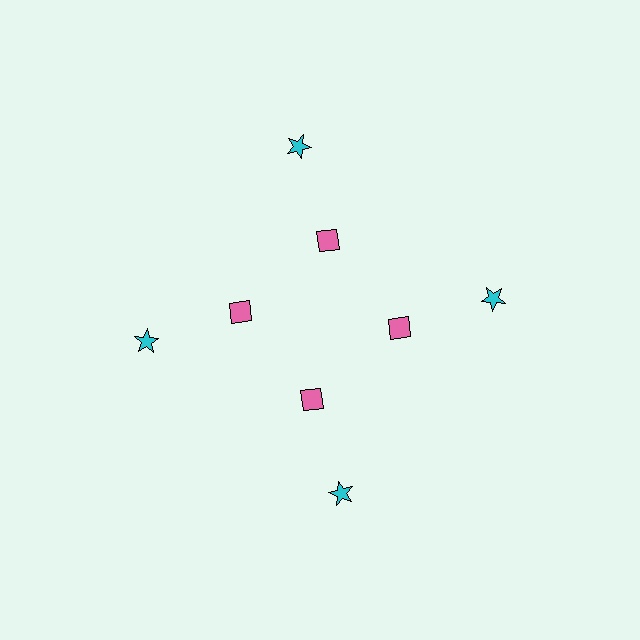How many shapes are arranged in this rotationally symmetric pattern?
There are 8 shapes, arranged in 4 groups of 2.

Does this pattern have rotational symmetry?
Yes, this pattern has 4-fold rotational symmetry. It looks the same after rotating 90 degrees around the center.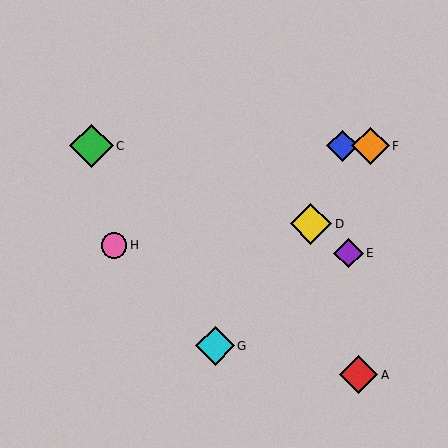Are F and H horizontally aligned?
No, F is at y≈146 and H is at y≈245.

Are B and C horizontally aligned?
Yes, both are at y≈146.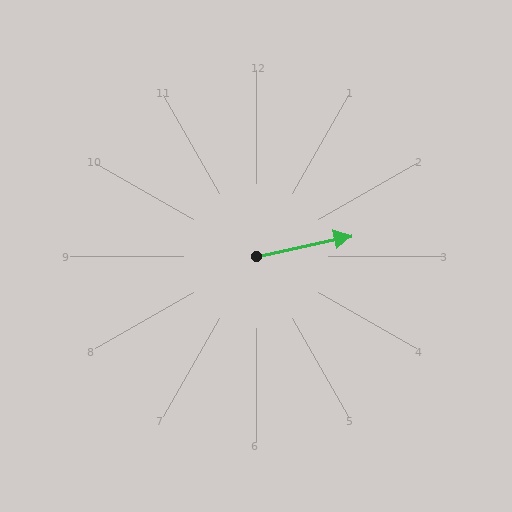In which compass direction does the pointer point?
East.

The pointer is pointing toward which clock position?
Roughly 3 o'clock.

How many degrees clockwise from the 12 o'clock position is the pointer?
Approximately 78 degrees.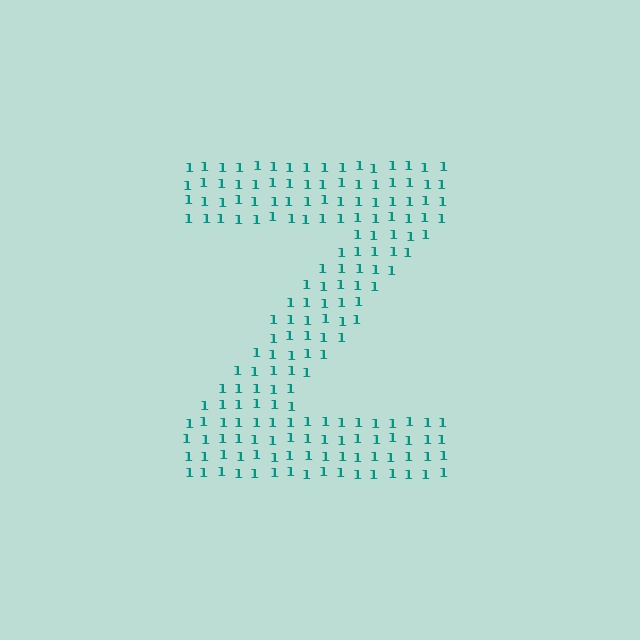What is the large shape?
The large shape is the letter Z.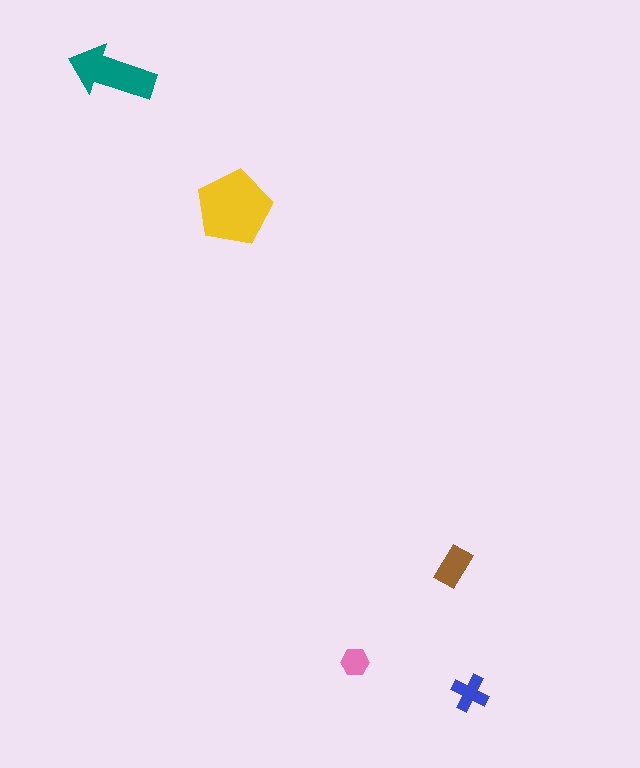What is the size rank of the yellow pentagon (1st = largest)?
1st.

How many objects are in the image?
There are 5 objects in the image.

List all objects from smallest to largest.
The pink hexagon, the blue cross, the brown rectangle, the teal arrow, the yellow pentagon.